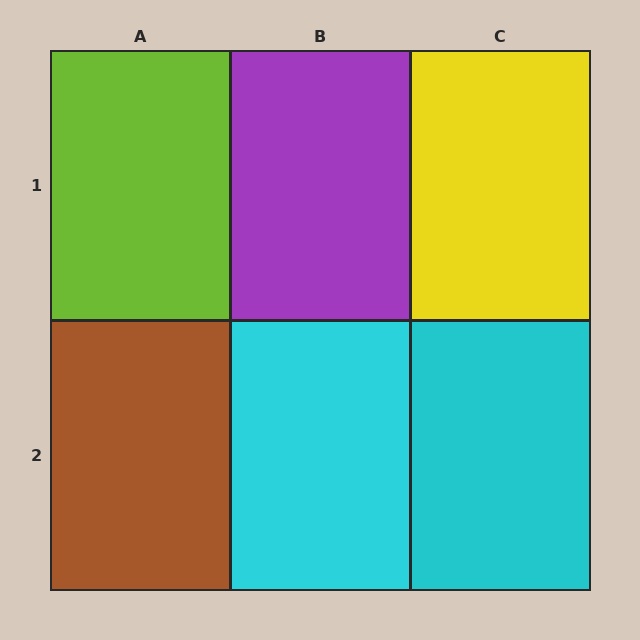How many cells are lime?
1 cell is lime.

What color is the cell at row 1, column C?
Yellow.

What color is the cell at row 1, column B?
Purple.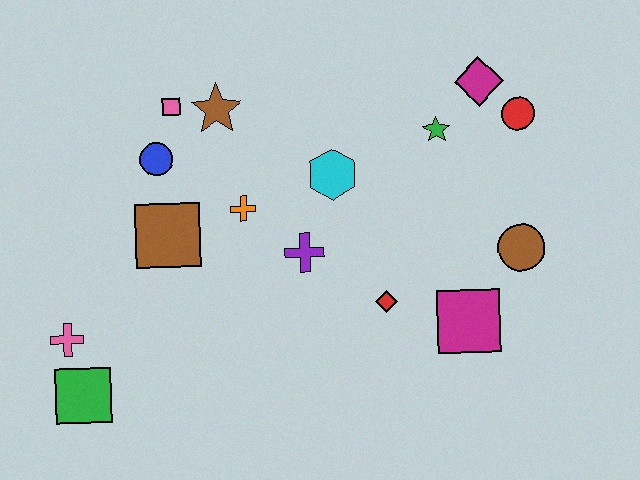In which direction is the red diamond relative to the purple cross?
The red diamond is to the right of the purple cross.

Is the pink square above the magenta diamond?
No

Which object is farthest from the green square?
The red circle is farthest from the green square.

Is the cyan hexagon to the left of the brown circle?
Yes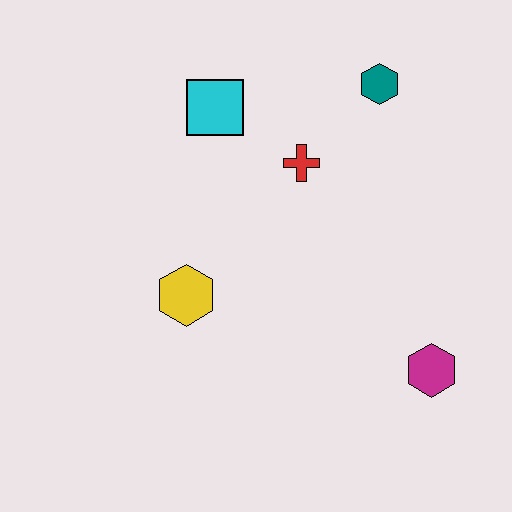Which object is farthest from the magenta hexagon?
The cyan square is farthest from the magenta hexagon.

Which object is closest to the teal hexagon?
The red cross is closest to the teal hexagon.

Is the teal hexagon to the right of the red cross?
Yes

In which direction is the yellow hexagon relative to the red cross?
The yellow hexagon is below the red cross.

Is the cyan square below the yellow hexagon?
No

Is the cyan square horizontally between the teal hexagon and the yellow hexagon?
Yes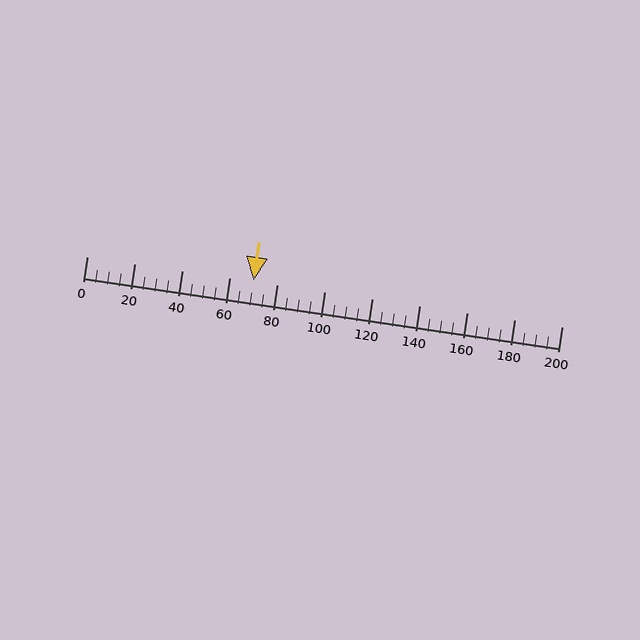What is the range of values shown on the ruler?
The ruler shows values from 0 to 200.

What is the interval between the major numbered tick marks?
The major tick marks are spaced 20 units apart.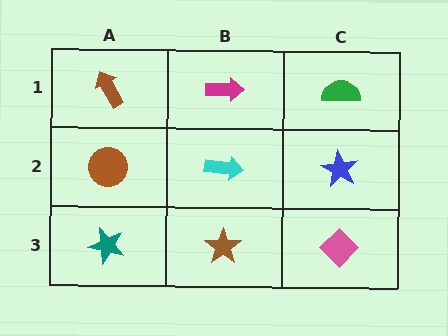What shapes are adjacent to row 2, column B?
A magenta arrow (row 1, column B), a brown star (row 3, column B), a brown circle (row 2, column A), a blue star (row 2, column C).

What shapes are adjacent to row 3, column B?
A cyan arrow (row 2, column B), a teal star (row 3, column A), a pink diamond (row 3, column C).